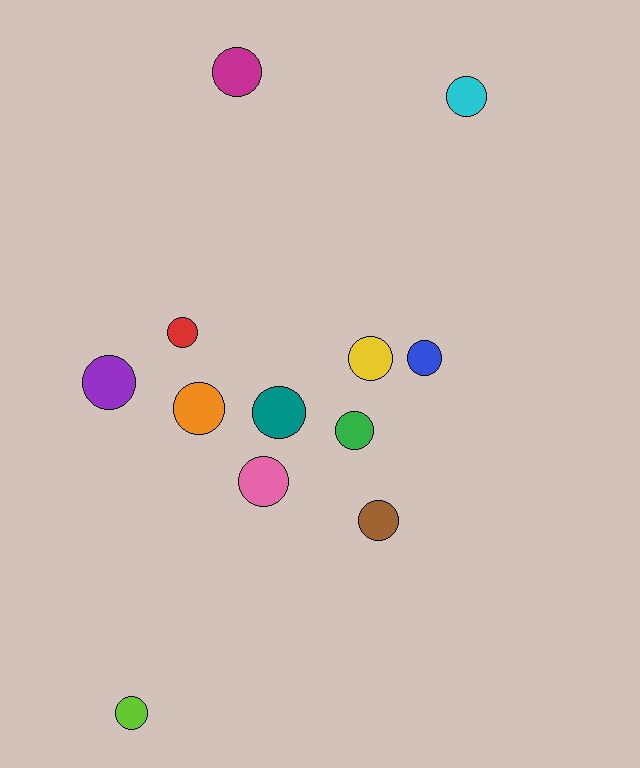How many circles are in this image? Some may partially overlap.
There are 12 circles.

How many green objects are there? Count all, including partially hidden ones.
There is 1 green object.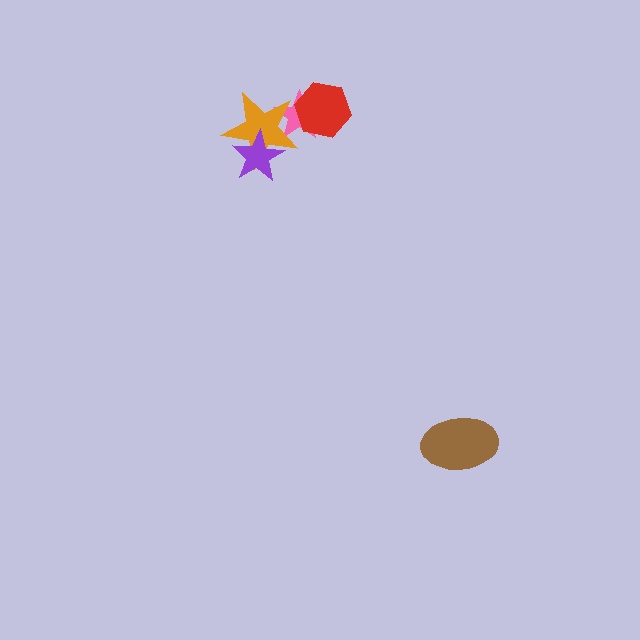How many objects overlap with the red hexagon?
1 object overlaps with the red hexagon.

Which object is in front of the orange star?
The purple star is in front of the orange star.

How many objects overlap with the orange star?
2 objects overlap with the orange star.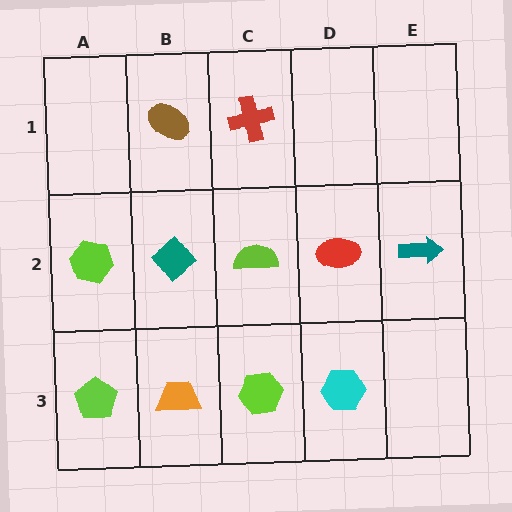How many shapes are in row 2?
5 shapes.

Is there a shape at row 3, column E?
No, that cell is empty.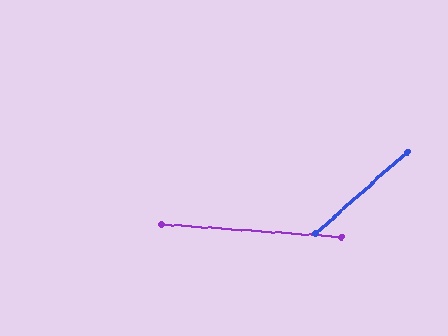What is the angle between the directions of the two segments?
Approximately 46 degrees.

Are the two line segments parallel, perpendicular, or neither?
Neither parallel nor perpendicular — they differ by about 46°.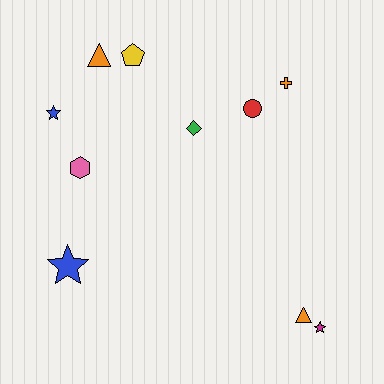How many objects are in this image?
There are 10 objects.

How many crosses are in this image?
There is 1 cross.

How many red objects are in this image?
There is 1 red object.